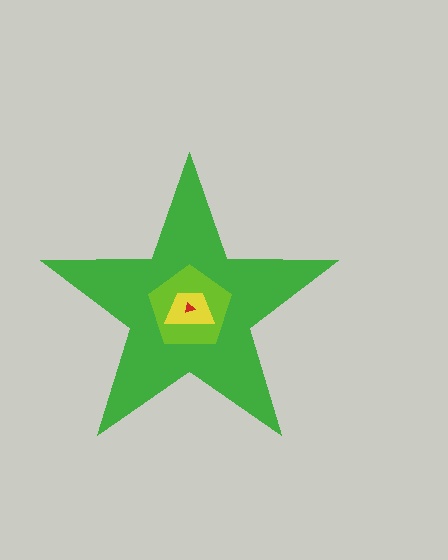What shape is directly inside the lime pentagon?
The yellow trapezoid.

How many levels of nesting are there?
4.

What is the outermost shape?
The green star.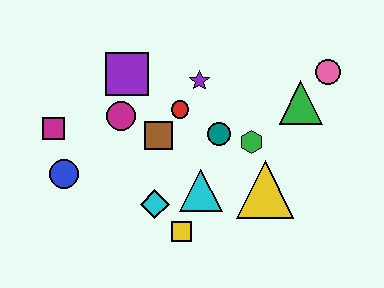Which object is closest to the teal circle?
The green hexagon is closest to the teal circle.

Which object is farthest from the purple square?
The pink circle is farthest from the purple square.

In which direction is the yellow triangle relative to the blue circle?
The yellow triangle is to the right of the blue circle.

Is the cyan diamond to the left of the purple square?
No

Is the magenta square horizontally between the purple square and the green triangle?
No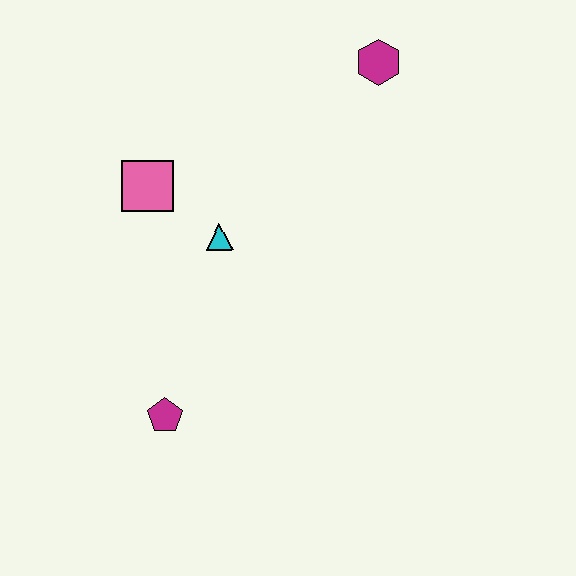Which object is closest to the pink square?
The cyan triangle is closest to the pink square.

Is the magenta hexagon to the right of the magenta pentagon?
Yes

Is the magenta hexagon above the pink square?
Yes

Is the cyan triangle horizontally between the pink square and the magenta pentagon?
No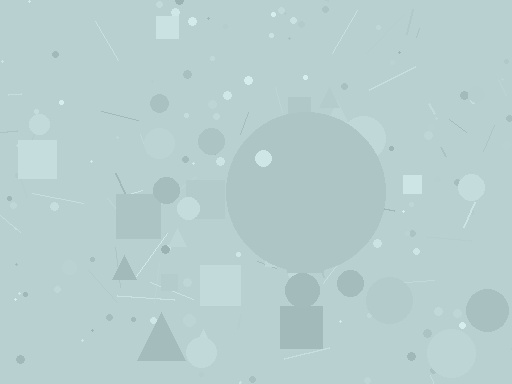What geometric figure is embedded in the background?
A circle is embedded in the background.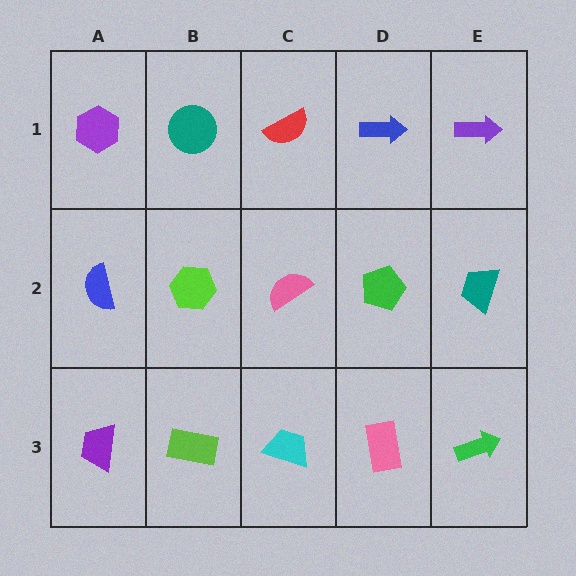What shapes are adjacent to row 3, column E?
A teal trapezoid (row 2, column E), a pink rectangle (row 3, column D).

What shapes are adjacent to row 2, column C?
A red semicircle (row 1, column C), a cyan trapezoid (row 3, column C), a lime hexagon (row 2, column B), a green pentagon (row 2, column D).